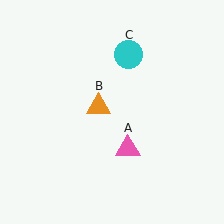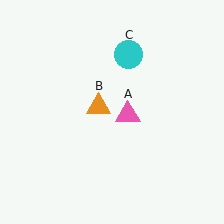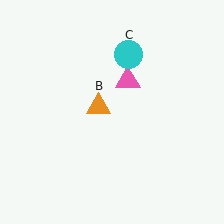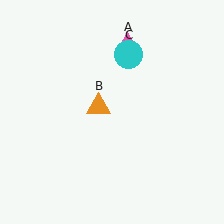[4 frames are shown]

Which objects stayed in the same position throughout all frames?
Orange triangle (object B) and cyan circle (object C) remained stationary.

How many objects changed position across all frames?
1 object changed position: pink triangle (object A).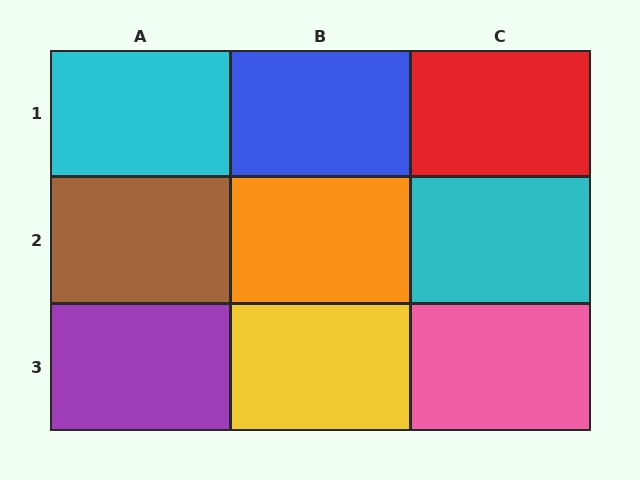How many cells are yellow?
1 cell is yellow.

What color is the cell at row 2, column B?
Orange.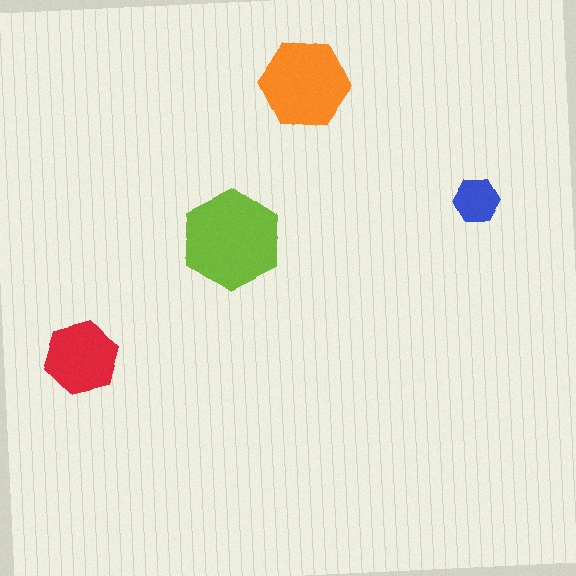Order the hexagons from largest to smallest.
the lime one, the orange one, the red one, the blue one.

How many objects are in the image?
There are 4 objects in the image.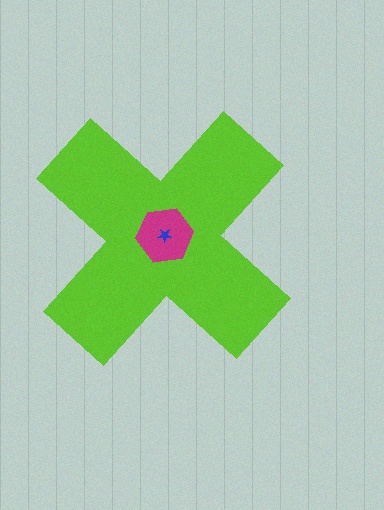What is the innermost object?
The blue star.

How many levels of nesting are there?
3.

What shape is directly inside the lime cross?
The magenta hexagon.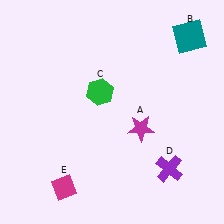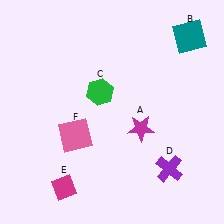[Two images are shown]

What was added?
A pink square (F) was added in Image 2.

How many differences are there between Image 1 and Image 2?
There is 1 difference between the two images.